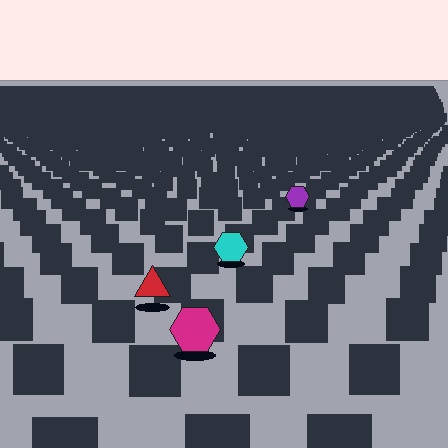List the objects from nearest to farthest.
From nearest to farthest: the magenta hexagon, the red triangle, the cyan hexagon, the purple hexagon.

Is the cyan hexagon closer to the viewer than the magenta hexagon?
No. The magenta hexagon is closer — you can tell from the texture gradient: the ground texture is coarser near it.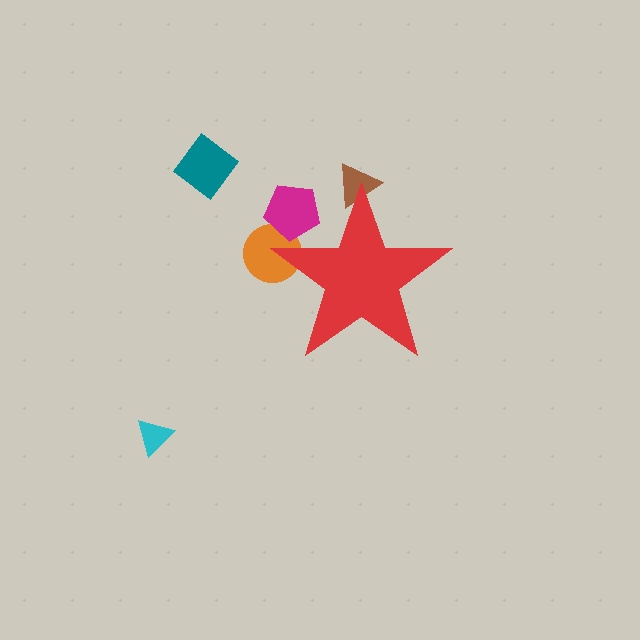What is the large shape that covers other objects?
A red star.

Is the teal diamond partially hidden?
No, the teal diamond is fully visible.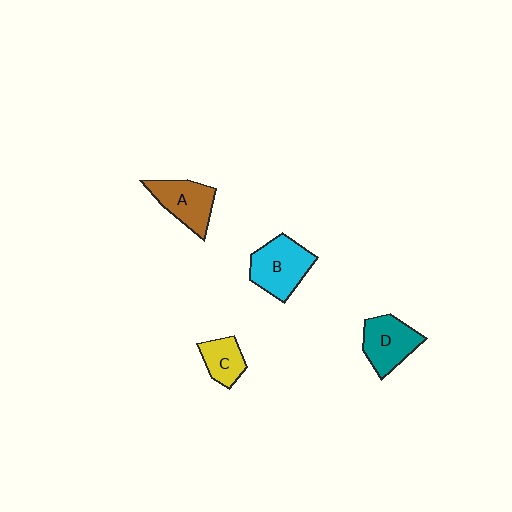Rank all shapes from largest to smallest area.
From largest to smallest: B (cyan), D (teal), A (brown), C (yellow).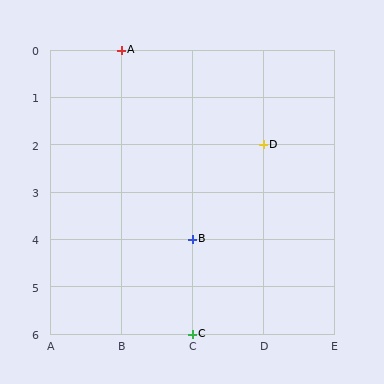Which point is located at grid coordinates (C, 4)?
Point B is at (C, 4).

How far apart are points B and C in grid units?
Points B and C are 2 rows apart.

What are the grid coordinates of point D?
Point D is at grid coordinates (D, 2).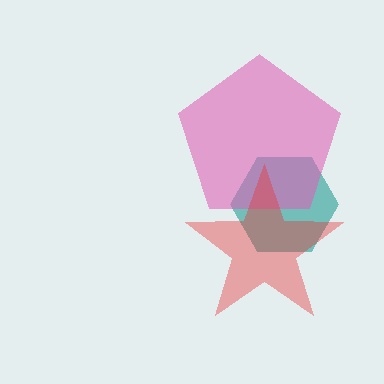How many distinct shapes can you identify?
There are 3 distinct shapes: a teal hexagon, a pink pentagon, a red star.